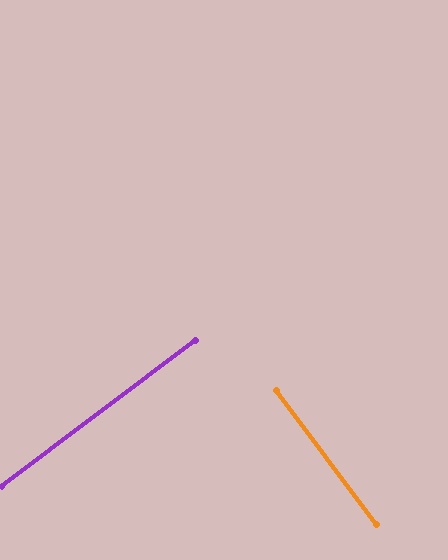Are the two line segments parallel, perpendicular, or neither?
Perpendicular — they meet at approximately 90°.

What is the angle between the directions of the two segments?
Approximately 90 degrees.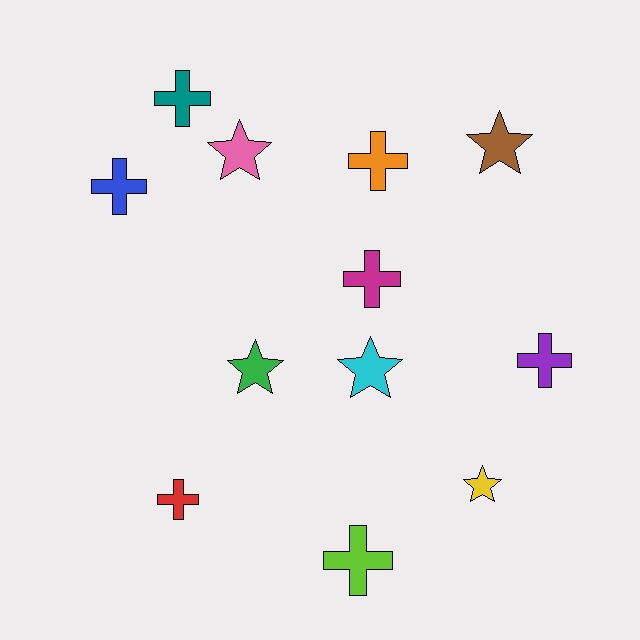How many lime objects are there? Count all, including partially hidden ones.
There is 1 lime object.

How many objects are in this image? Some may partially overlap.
There are 12 objects.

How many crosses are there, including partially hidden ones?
There are 7 crosses.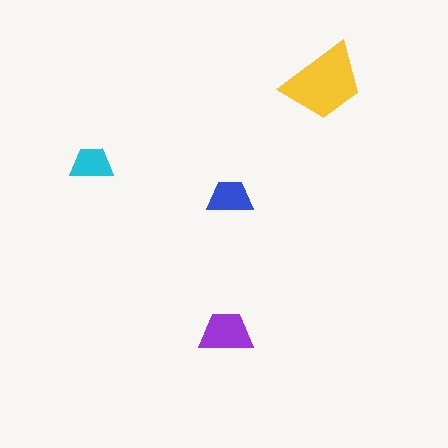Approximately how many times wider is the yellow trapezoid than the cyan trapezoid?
About 2 times wider.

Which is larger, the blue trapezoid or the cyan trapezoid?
The blue one.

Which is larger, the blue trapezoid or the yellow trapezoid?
The yellow one.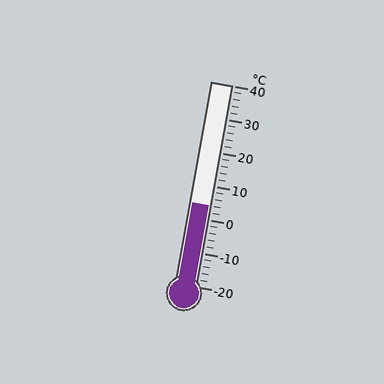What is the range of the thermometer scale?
The thermometer scale ranges from -20°C to 40°C.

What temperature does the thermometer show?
The thermometer shows approximately 4°C.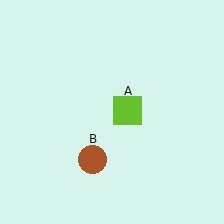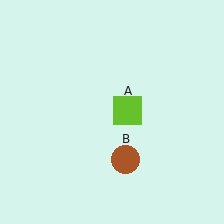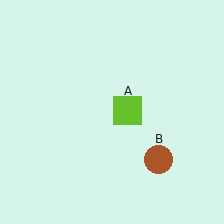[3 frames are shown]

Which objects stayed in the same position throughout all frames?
Lime square (object A) remained stationary.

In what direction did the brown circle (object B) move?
The brown circle (object B) moved right.